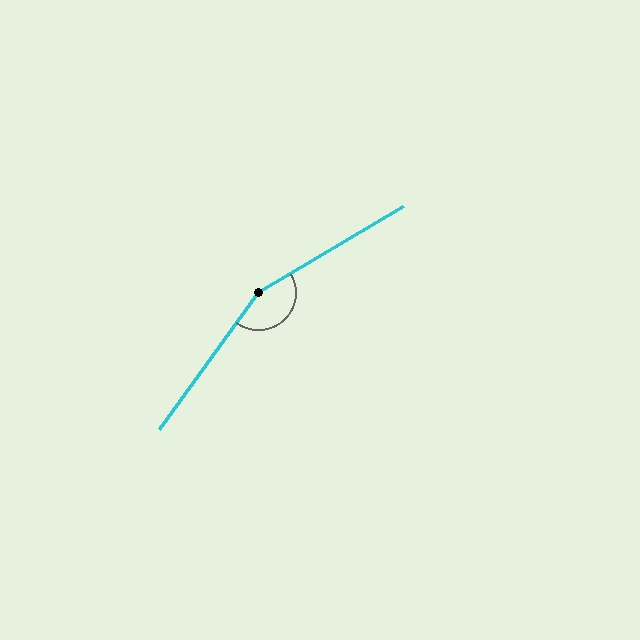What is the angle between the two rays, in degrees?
Approximately 157 degrees.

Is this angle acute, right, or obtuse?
It is obtuse.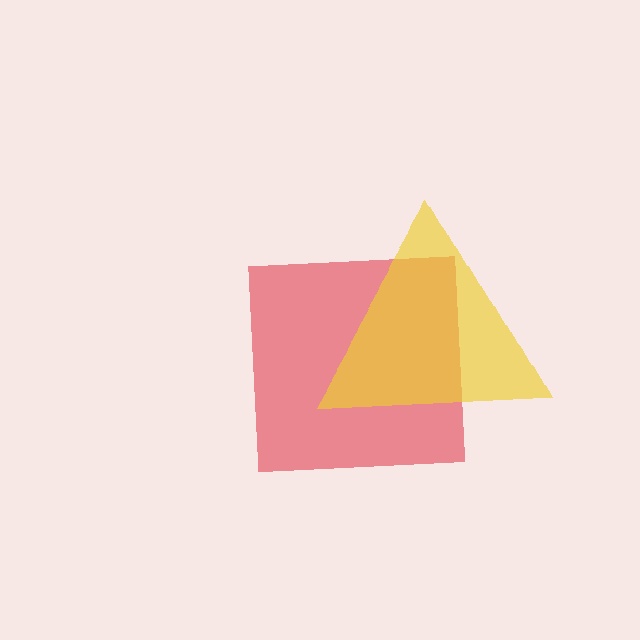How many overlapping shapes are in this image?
There are 2 overlapping shapes in the image.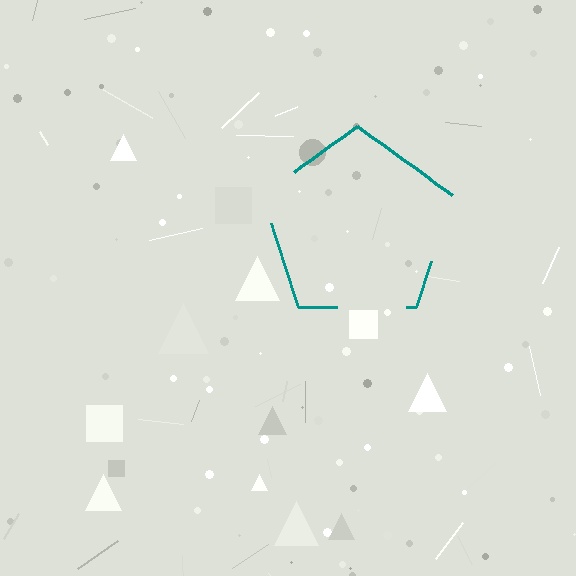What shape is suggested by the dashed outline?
The dashed outline suggests a pentagon.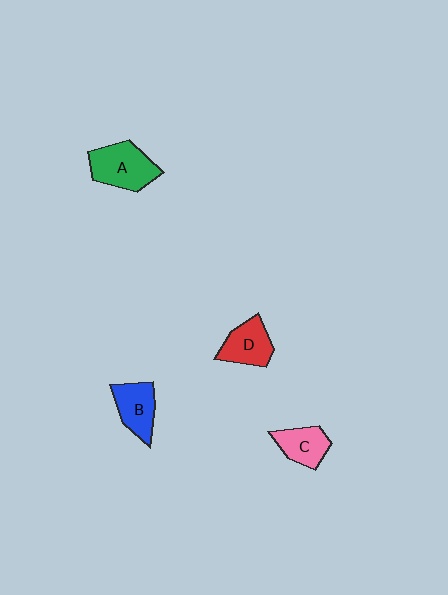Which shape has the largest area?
Shape A (green).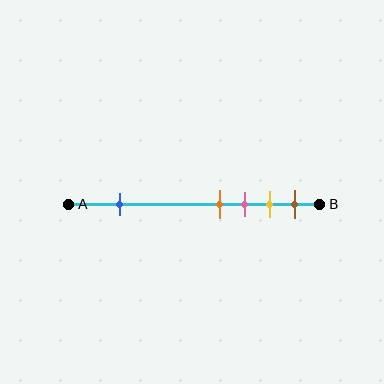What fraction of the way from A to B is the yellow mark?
The yellow mark is approximately 80% (0.8) of the way from A to B.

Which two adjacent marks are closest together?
The orange and pink marks are the closest adjacent pair.